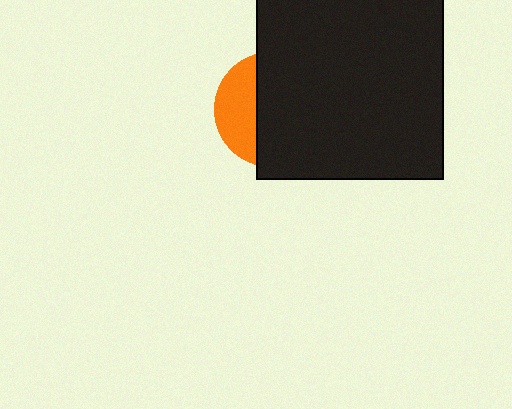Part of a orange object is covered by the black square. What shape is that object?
It is a circle.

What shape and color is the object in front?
The object in front is a black square.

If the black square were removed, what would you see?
You would see the complete orange circle.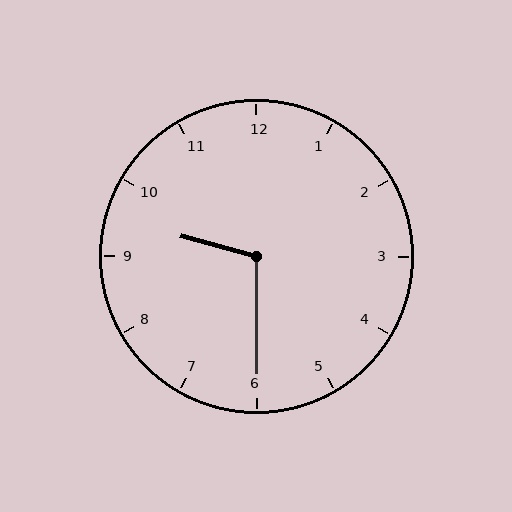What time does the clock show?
9:30.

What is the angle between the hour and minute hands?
Approximately 105 degrees.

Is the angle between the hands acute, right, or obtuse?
It is obtuse.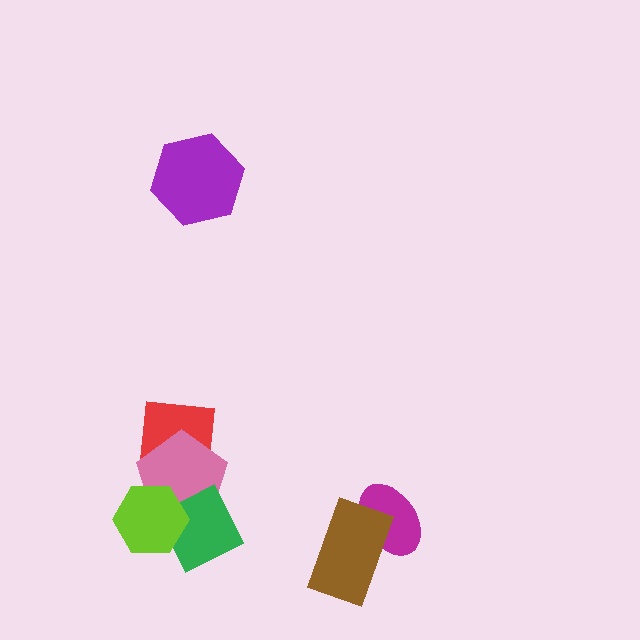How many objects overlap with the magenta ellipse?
1 object overlaps with the magenta ellipse.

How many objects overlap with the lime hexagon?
2 objects overlap with the lime hexagon.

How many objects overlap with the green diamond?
2 objects overlap with the green diamond.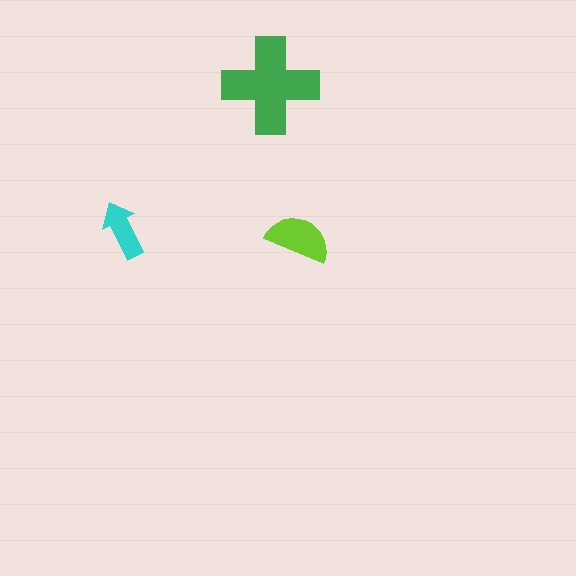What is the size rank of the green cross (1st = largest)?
1st.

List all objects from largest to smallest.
The green cross, the lime semicircle, the cyan arrow.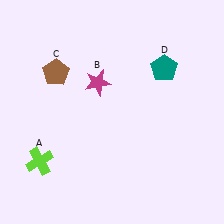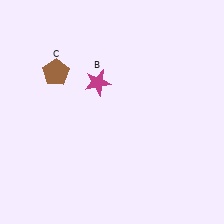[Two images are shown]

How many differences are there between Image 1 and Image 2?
There are 2 differences between the two images.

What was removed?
The teal pentagon (D), the lime cross (A) were removed in Image 2.